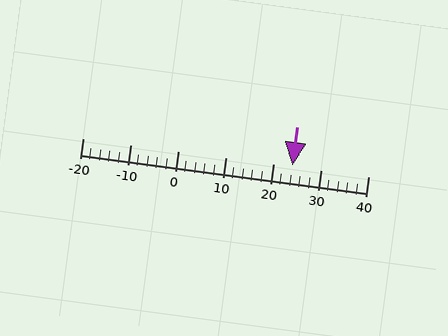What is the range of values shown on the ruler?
The ruler shows values from -20 to 40.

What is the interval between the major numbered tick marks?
The major tick marks are spaced 10 units apart.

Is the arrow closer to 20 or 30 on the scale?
The arrow is closer to 20.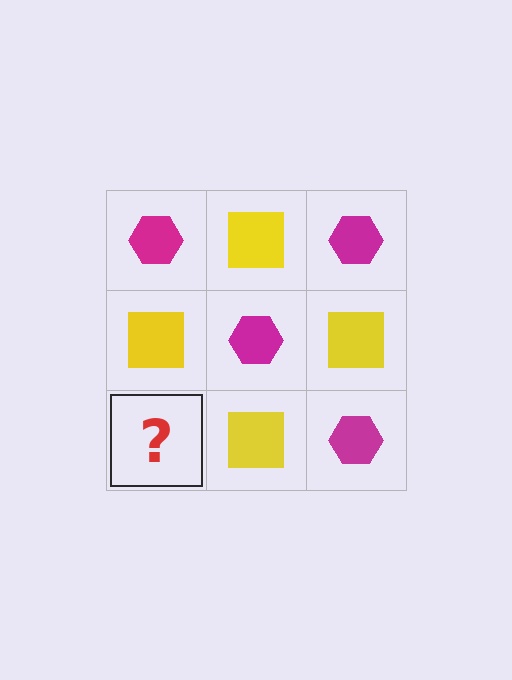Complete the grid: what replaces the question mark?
The question mark should be replaced with a magenta hexagon.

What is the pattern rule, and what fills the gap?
The rule is that it alternates magenta hexagon and yellow square in a checkerboard pattern. The gap should be filled with a magenta hexagon.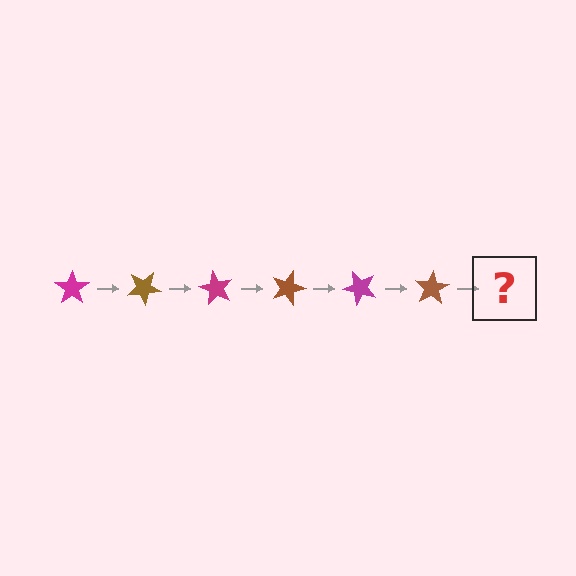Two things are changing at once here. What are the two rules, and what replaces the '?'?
The two rules are that it rotates 30 degrees each step and the color cycles through magenta and brown. The '?' should be a magenta star, rotated 180 degrees from the start.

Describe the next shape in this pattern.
It should be a magenta star, rotated 180 degrees from the start.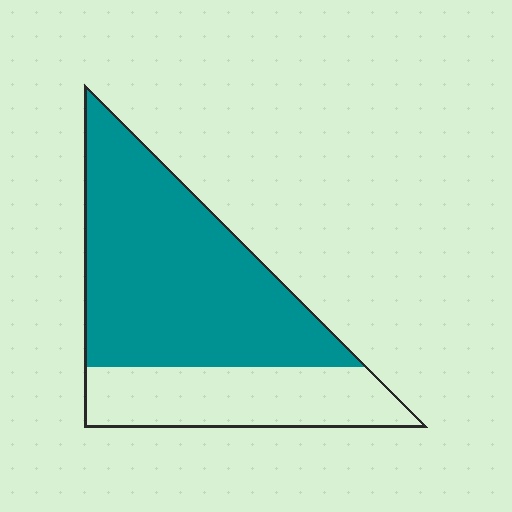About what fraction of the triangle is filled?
About two thirds (2/3).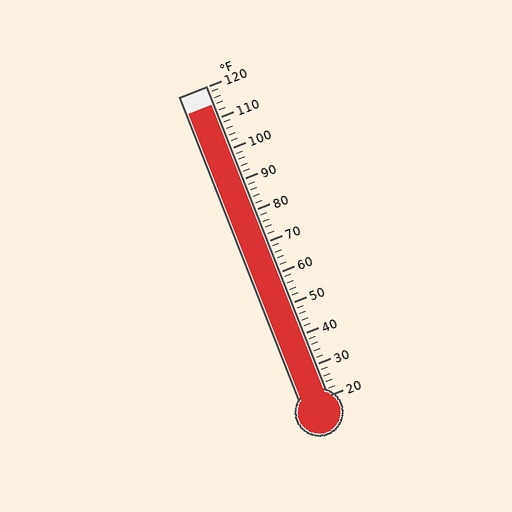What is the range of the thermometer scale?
The thermometer scale ranges from 20°F to 120°F.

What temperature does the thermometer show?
The thermometer shows approximately 114°F.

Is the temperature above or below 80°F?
The temperature is above 80°F.